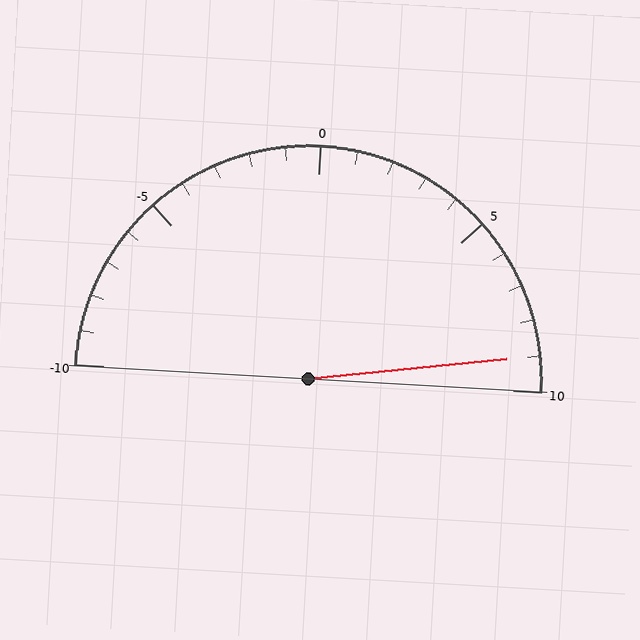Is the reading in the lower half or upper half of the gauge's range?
The reading is in the upper half of the range (-10 to 10).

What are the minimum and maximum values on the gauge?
The gauge ranges from -10 to 10.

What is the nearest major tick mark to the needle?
The nearest major tick mark is 10.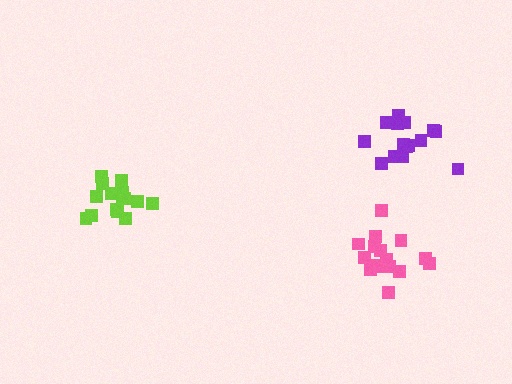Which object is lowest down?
The pink cluster is bottommost.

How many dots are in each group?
Group 1: 15 dots, Group 2: 16 dots, Group 3: 16 dots (47 total).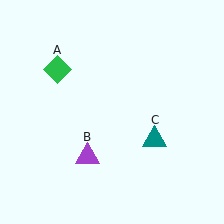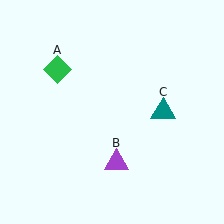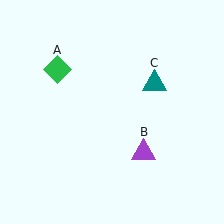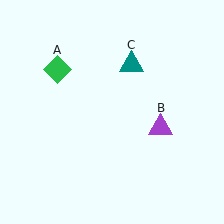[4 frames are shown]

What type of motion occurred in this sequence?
The purple triangle (object B), teal triangle (object C) rotated counterclockwise around the center of the scene.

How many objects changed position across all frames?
2 objects changed position: purple triangle (object B), teal triangle (object C).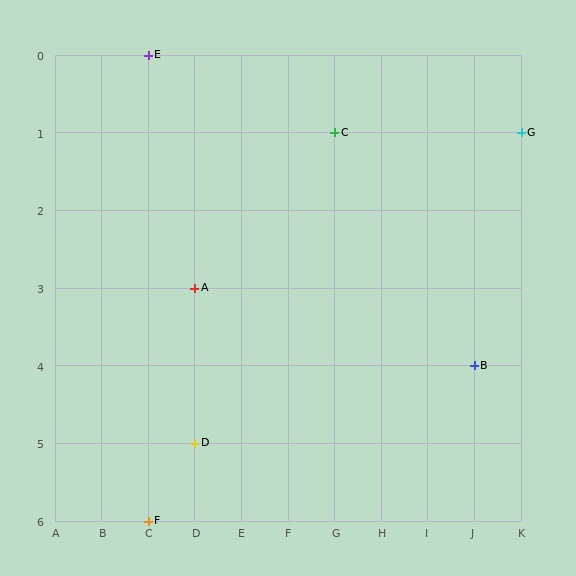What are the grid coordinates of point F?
Point F is at grid coordinates (C, 6).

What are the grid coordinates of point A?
Point A is at grid coordinates (D, 3).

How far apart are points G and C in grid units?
Points G and C are 4 columns apart.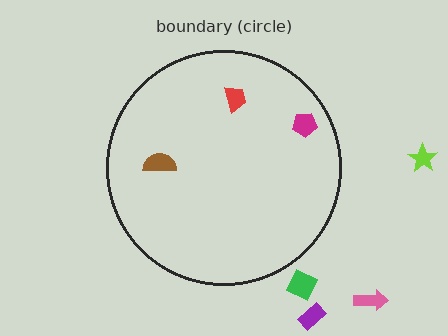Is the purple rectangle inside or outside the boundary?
Outside.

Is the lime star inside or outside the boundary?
Outside.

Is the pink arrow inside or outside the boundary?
Outside.